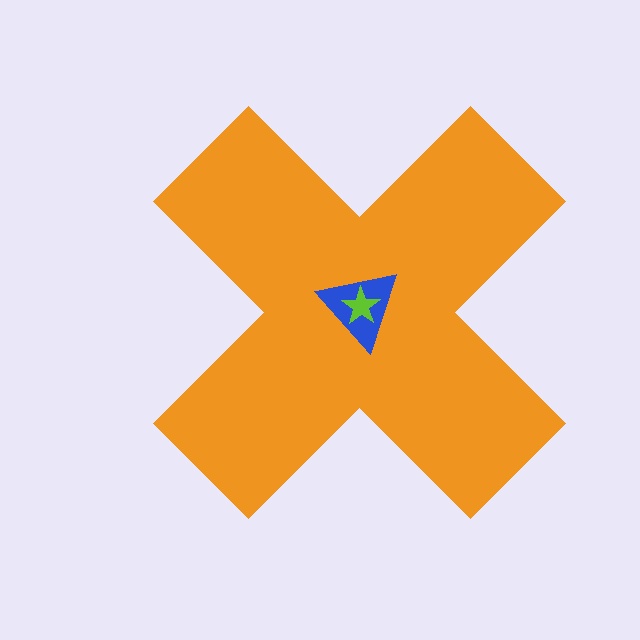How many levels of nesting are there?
3.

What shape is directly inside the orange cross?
The blue triangle.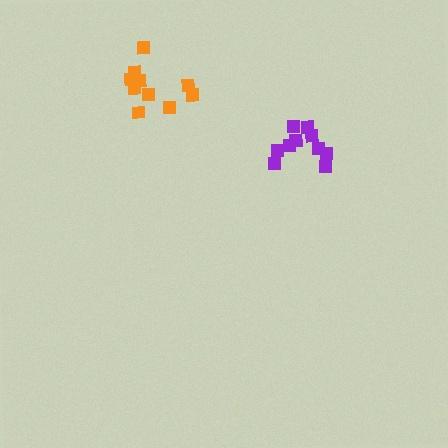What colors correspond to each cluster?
The clusters are colored: purple, orange.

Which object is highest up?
The orange cluster is topmost.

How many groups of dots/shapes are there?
There are 2 groups.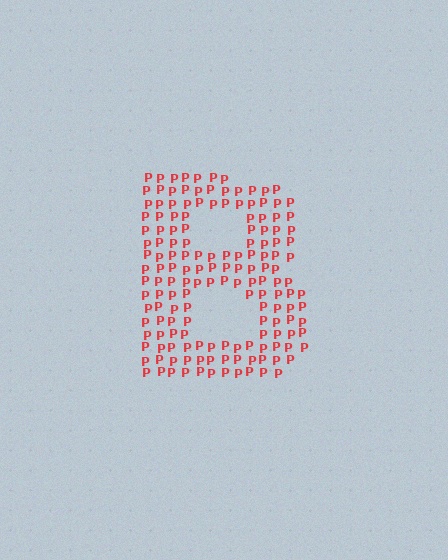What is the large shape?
The large shape is the letter B.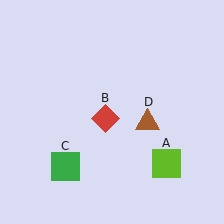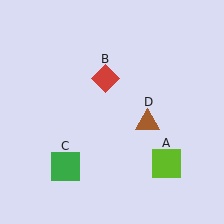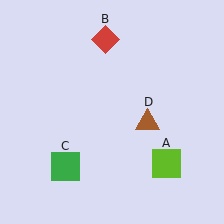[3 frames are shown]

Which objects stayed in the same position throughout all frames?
Lime square (object A) and green square (object C) and brown triangle (object D) remained stationary.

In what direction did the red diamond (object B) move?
The red diamond (object B) moved up.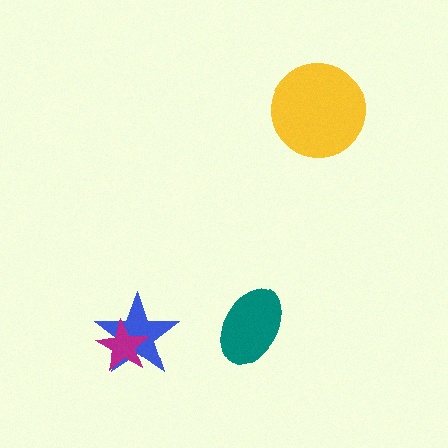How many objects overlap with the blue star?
1 object overlaps with the blue star.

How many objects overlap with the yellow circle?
0 objects overlap with the yellow circle.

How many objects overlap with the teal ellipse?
0 objects overlap with the teal ellipse.